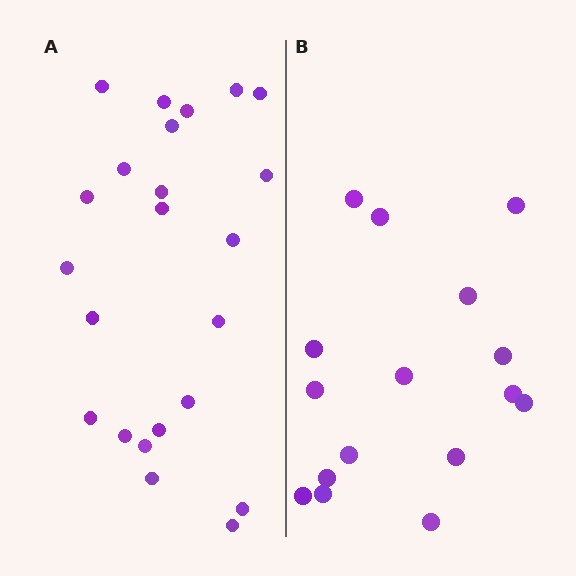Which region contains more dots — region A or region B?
Region A (the left region) has more dots.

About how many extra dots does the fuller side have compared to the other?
Region A has roughly 8 or so more dots than region B.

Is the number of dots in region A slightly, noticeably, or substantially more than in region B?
Region A has noticeably more, but not dramatically so. The ratio is roughly 1.4 to 1.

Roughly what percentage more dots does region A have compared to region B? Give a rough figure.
About 45% more.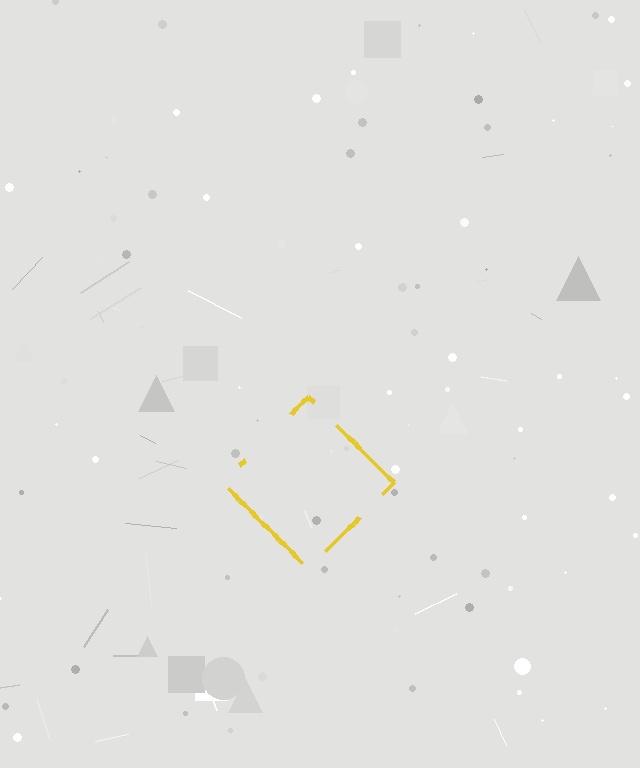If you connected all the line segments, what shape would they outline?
They would outline a diamond.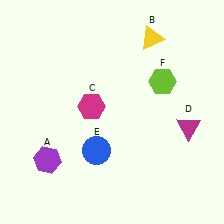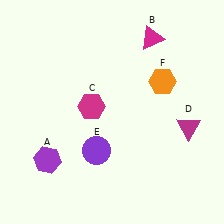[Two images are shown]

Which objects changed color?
B changed from yellow to magenta. E changed from blue to purple. F changed from lime to orange.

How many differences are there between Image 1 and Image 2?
There are 3 differences between the two images.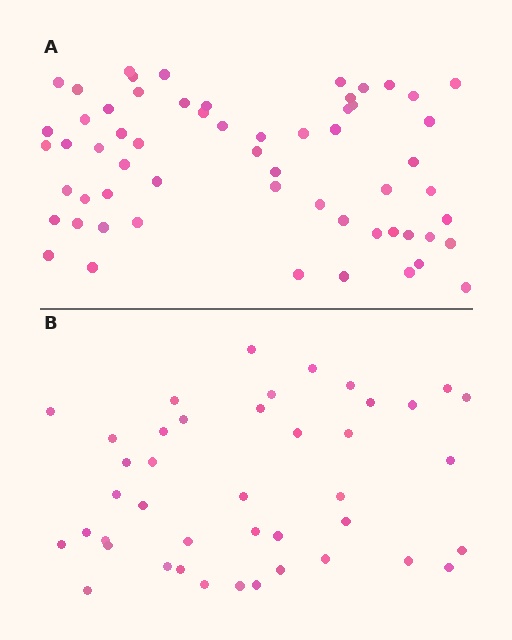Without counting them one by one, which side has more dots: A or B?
Region A (the top region) has more dots.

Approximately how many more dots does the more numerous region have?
Region A has approximately 20 more dots than region B.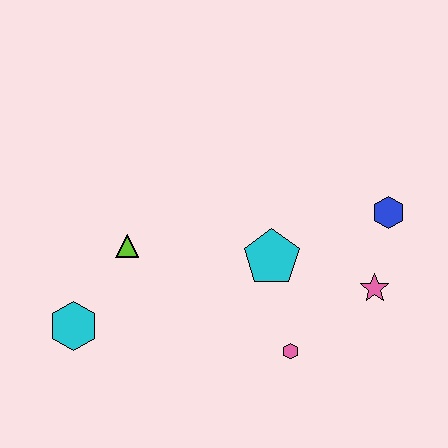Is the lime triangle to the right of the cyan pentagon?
No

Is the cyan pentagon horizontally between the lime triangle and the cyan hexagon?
No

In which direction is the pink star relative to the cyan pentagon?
The pink star is to the right of the cyan pentagon.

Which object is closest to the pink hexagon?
The cyan pentagon is closest to the pink hexagon.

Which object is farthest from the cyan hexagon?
The blue hexagon is farthest from the cyan hexagon.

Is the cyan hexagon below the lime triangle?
Yes